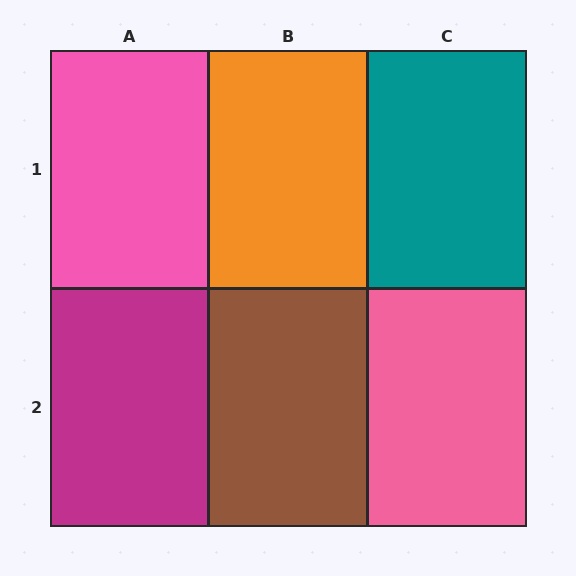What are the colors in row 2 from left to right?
Magenta, brown, pink.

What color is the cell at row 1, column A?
Pink.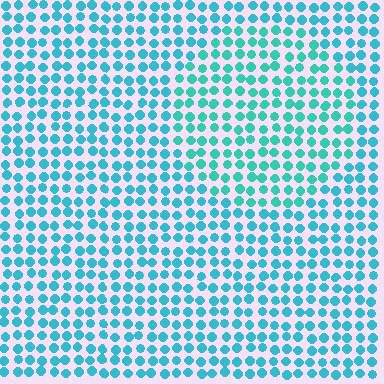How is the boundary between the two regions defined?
The boundary is defined purely by a slight shift in hue (about 17 degrees). Spacing, size, and orientation are identical on both sides.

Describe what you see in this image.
The image is filled with small cyan elements in a uniform arrangement. A circle-shaped region is visible where the elements are tinted to a slightly different hue, forming a subtle color boundary.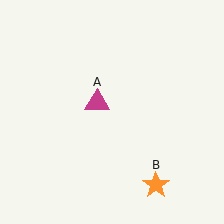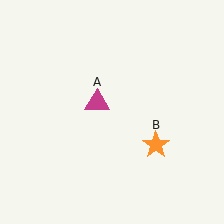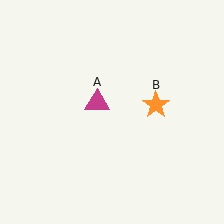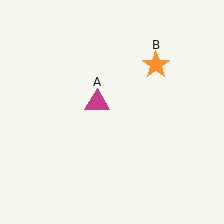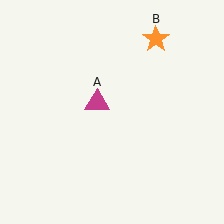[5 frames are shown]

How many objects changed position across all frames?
1 object changed position: orange star (object B).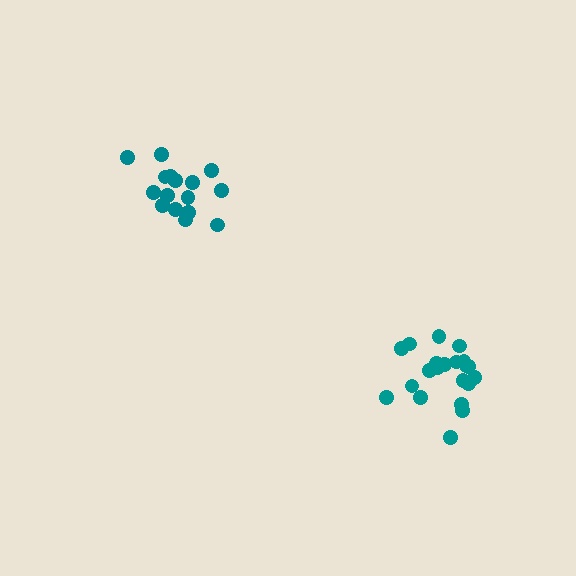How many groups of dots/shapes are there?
There are 2 groups.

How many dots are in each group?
Group 1: 16 dots, Group 2: 21 dots (37 total).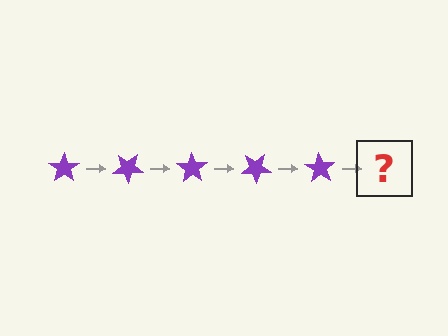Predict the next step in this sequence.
The next step is a purple star rotated 175 degrees.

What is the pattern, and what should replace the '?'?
The pattern is that the star rotates 35 degrees each step. The '?' should be a purple star rotated 175 degrees.